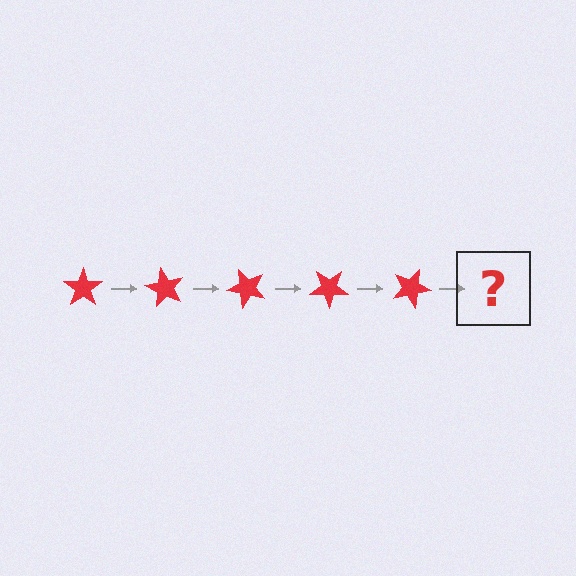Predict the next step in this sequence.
The next step is a red star rotated 300 degrees.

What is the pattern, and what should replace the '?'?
The pattern is that the star rotates 60 degrees each step. The '?' should be a red star rotated 300 degrees.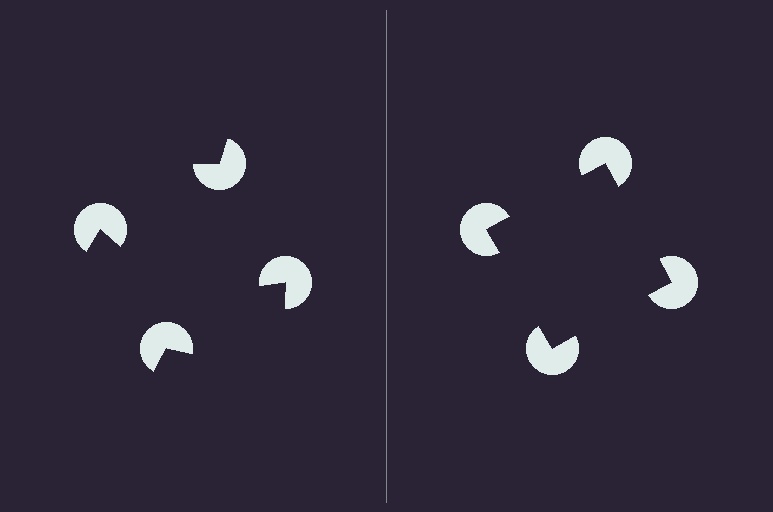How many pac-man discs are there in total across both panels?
8 — 4 on each side.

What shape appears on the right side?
An illusory square.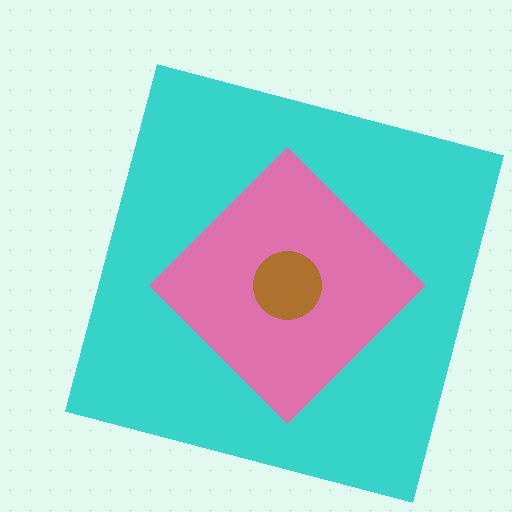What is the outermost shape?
The cyan square.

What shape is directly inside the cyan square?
The pink diamond.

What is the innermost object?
The brown circle.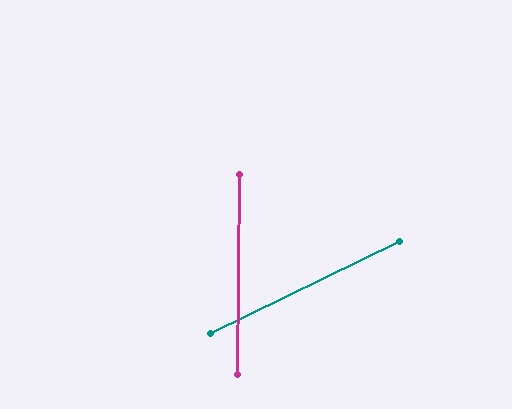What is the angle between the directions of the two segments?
Approximately 63 degrees.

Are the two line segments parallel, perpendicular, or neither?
Neither parallel nor perpendicular — they differ by about 63°.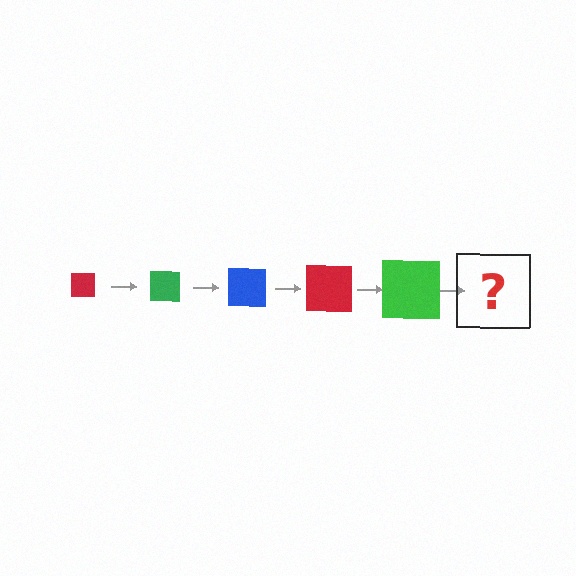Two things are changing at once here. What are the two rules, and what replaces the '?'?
The two rules are that the square grows larger each step and the color cycles through red, green, and blue. The '?' should be a blue square, larger than the previous one.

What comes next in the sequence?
The next element should be a blue square, larger than the previous one.